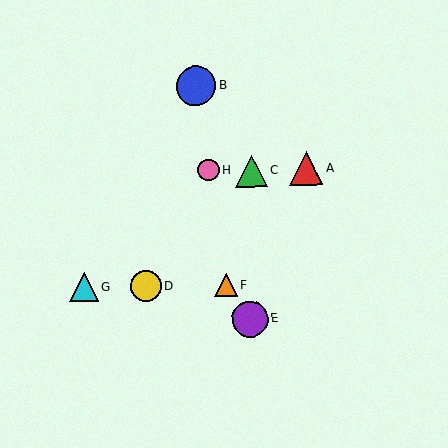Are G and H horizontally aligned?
No, G is at y≈287 and H is at y≈170.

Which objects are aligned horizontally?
Objects D, F, G are aligned horizontally.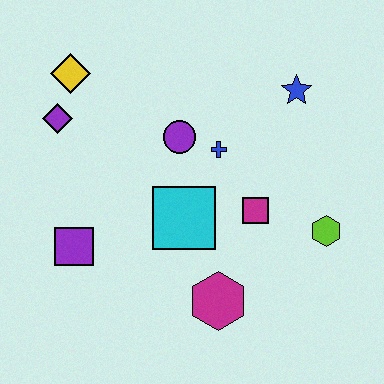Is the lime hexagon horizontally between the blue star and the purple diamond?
No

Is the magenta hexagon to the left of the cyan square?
No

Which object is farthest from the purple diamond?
The lime hexagon is farthest from the purple diamond.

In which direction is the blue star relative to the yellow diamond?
The blue star is to the right of the yellow diamond.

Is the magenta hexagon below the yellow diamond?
Yes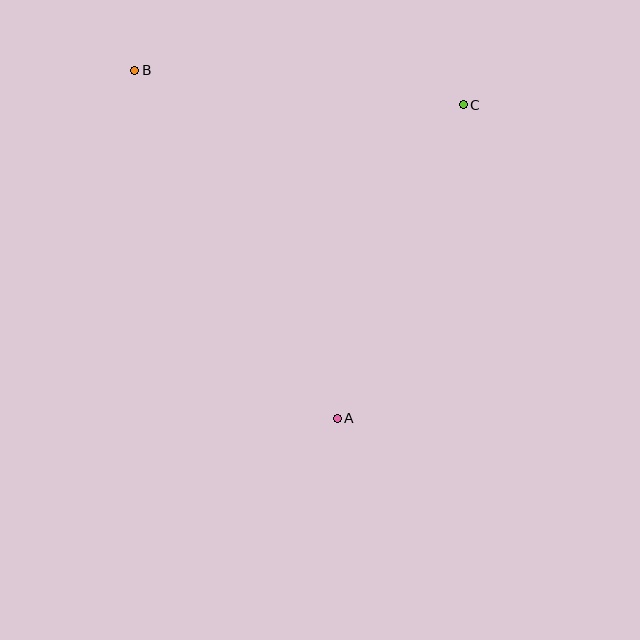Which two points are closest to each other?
Points B and C are closest to each other.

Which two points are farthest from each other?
Points A and B are farthest from each other.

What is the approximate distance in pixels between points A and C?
The distance between A and C is approximately 338 pixels.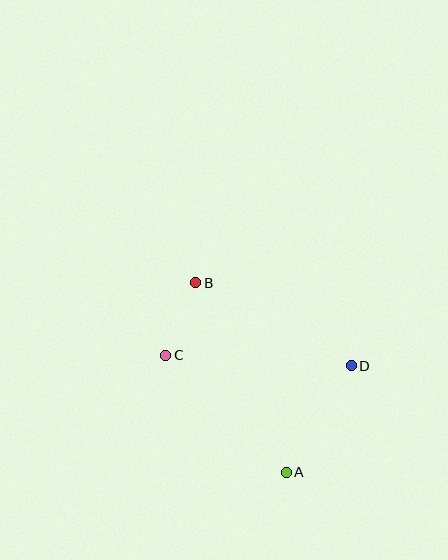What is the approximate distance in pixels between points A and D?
The distance between A and D is approximately 125 pixels.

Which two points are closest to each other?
Points B and C are closest to each other.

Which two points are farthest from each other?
Points A and B are farthest from each other.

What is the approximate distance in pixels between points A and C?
The distance between A and C is approximately 168 pixels.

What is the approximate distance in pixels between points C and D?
The distance between C and D is approximately 186 pixels.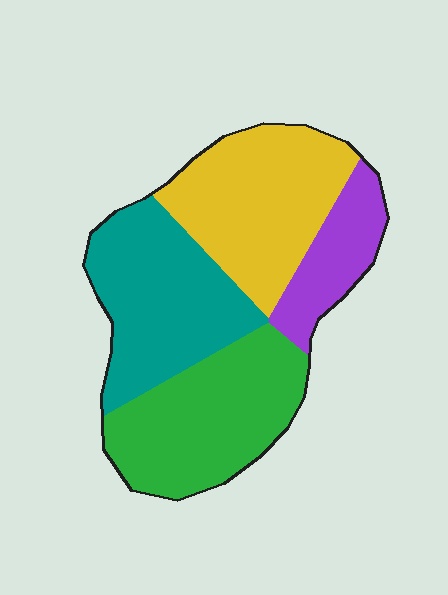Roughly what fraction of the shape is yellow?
Yellow takes up between a quarter and a half of the shape.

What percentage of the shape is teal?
Teal takes up about one quarter (1/4) of the shape.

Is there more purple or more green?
Green.